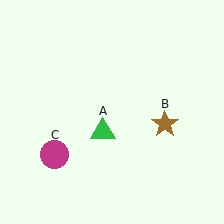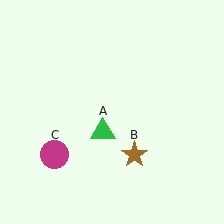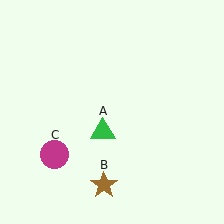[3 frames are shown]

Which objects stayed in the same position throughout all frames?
Green triangle (object A) and magenta circle (object C) remained stationary.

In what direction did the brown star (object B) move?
The brown star (object B) moved down and to the left.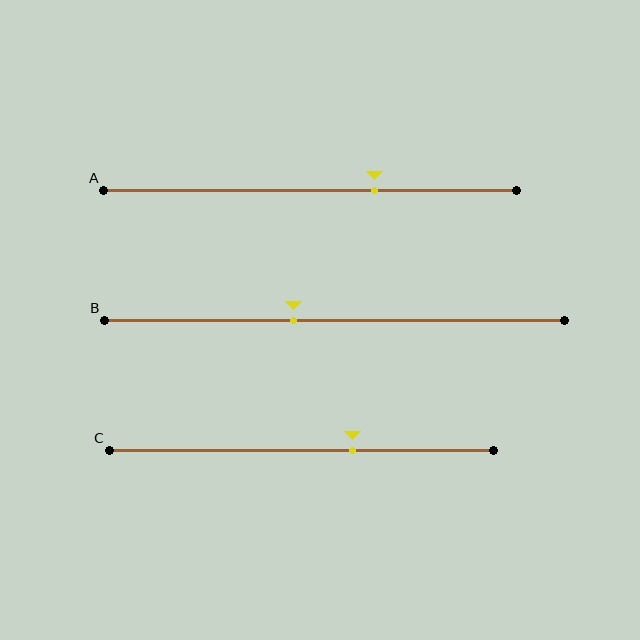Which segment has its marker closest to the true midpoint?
Segment B has its marker closest to the true midpoint.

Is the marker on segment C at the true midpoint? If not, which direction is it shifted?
No, the marker on segment C is shifted to the right by about 13% of the segment length.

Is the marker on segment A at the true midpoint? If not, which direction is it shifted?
No, the marker on segment A is shifted to the right by about 16% of the segment length.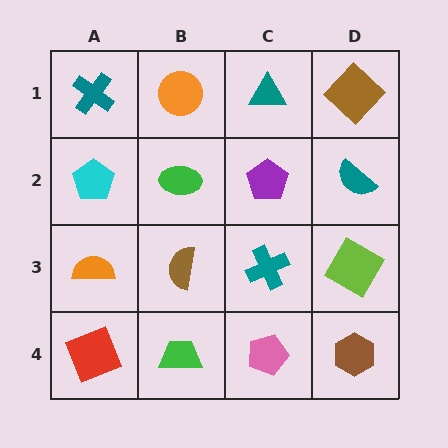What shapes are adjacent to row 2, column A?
A teal cross (row 1, column A), an orange semicircle (row 3, column A), a green ellipse (row 2, column B).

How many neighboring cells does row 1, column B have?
3.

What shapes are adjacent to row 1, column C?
A purple pentagon (row 2, column C), an orange circle (row 1, column B), a brown diamond (row 1, column D).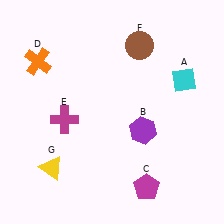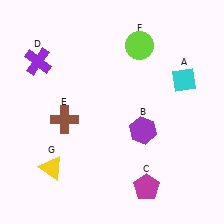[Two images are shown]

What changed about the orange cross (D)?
In Image 1, D is orange. In Image 2, it changed to purple.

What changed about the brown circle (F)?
In Image 1, F is brown. In Image 2, it changed to lime.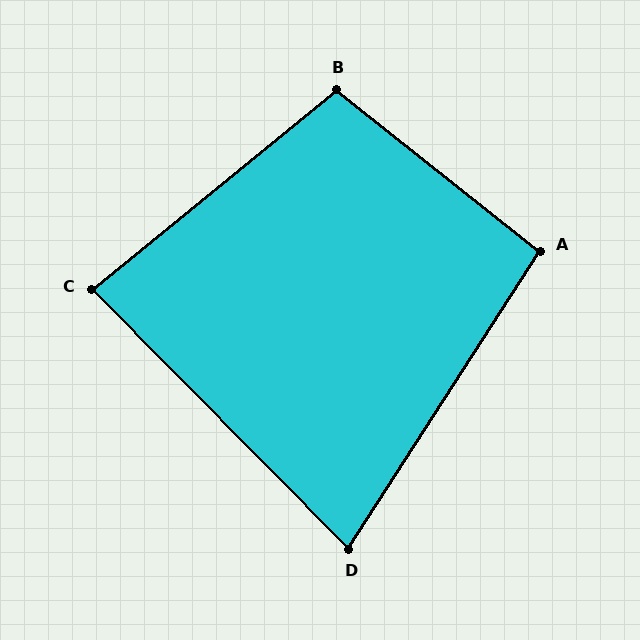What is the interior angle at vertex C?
Approximately 84 degrees (acute).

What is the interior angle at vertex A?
Approximately 96 degrees (obtuse).